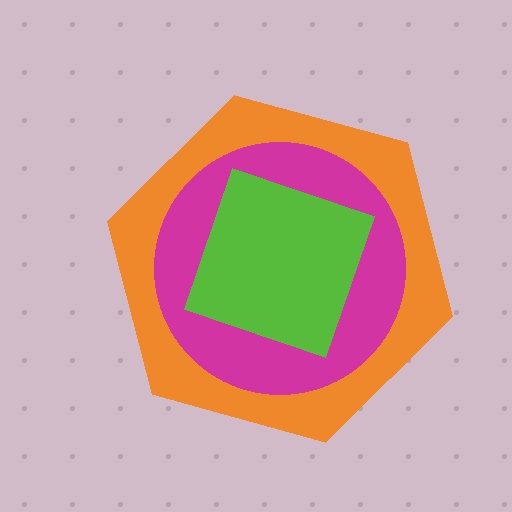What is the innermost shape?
The lime diamond.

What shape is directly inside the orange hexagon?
The magenta circle.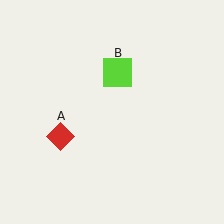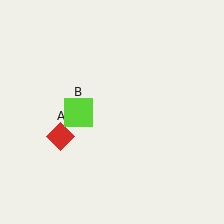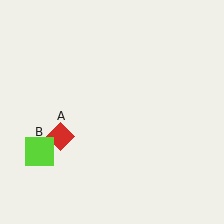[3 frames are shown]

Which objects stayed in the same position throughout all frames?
Red diamond (object A) remained stationary.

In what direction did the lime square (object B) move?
The lime square (object B) moved down and to the left.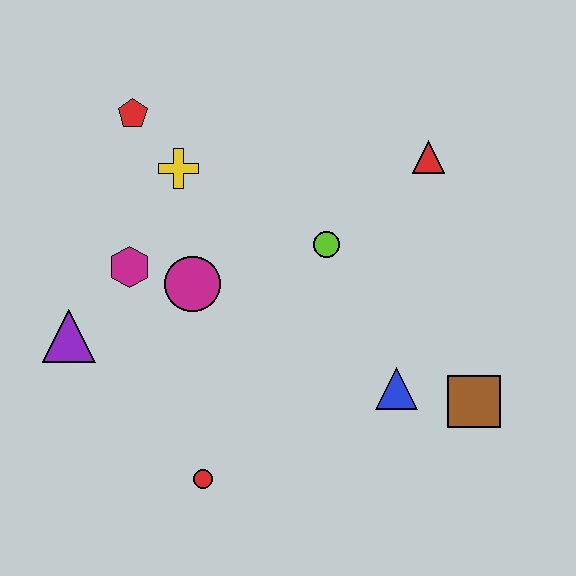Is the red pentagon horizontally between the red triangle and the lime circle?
No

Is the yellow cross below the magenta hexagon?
No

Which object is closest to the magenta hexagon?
The magenta circle is closest to the magenta hexagon.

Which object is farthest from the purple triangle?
The brown square is farthest from the purple triangle.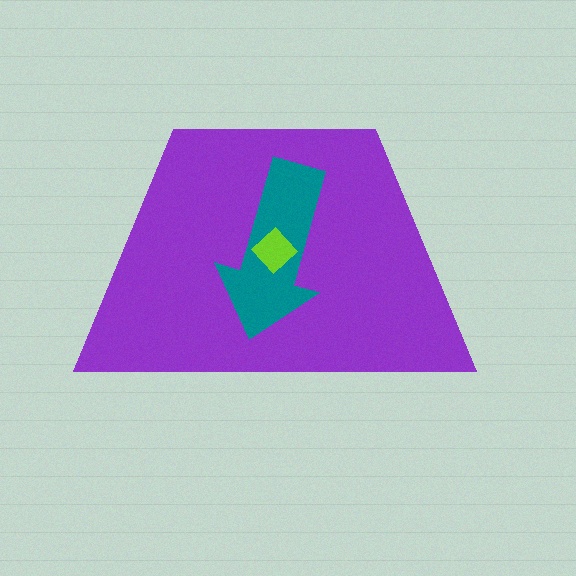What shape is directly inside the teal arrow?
The lime diamond.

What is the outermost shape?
The purple trapezoid.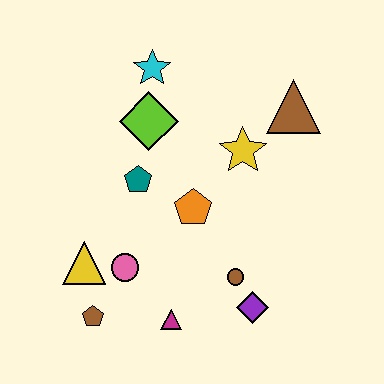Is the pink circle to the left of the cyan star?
Yes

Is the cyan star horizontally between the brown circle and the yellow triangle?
Yes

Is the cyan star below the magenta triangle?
No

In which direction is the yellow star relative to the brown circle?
The yellow star is above the brown circle.